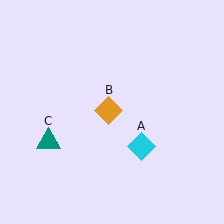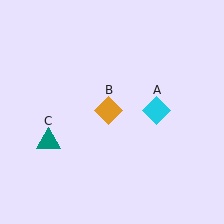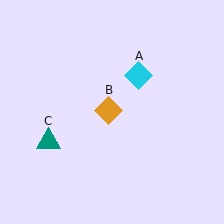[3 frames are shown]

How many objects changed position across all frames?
1 object changed position: cyan diamond (object A).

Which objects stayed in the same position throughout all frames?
Orange diamond (object B) and teal triangle (object C) remained stationary.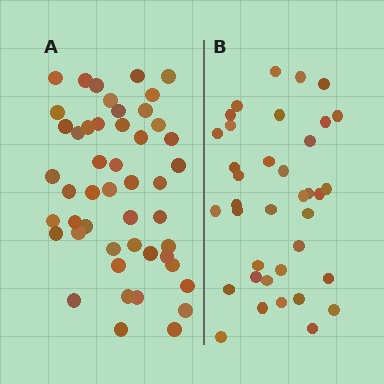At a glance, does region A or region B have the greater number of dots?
Region A (the left region) has more dots.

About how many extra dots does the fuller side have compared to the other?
Region A has roughly 12 or so more dots than region B.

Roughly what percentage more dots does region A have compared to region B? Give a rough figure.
About 30% more.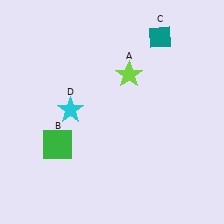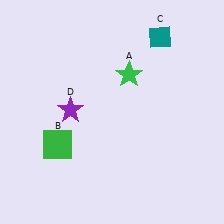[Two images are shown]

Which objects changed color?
A changed from lime to green. D changed from cyan to purple.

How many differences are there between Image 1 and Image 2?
There are 2 differences between the two images.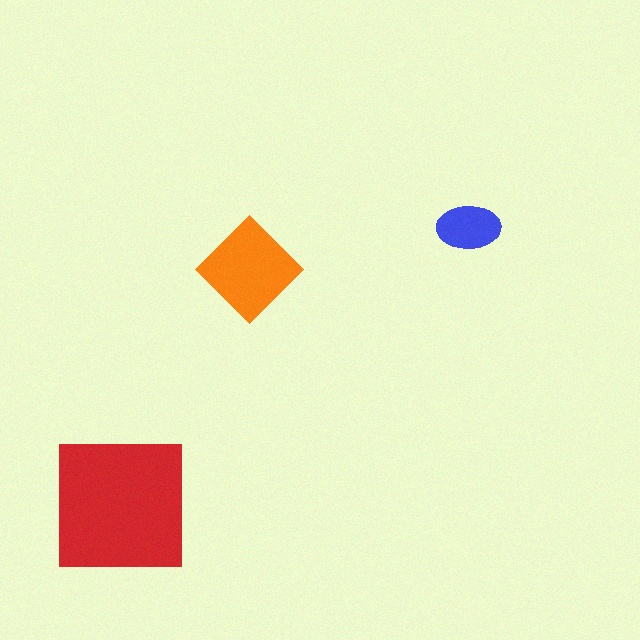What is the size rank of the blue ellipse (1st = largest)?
3rd.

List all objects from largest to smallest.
The red square, the orange diamond, the blue ellipse.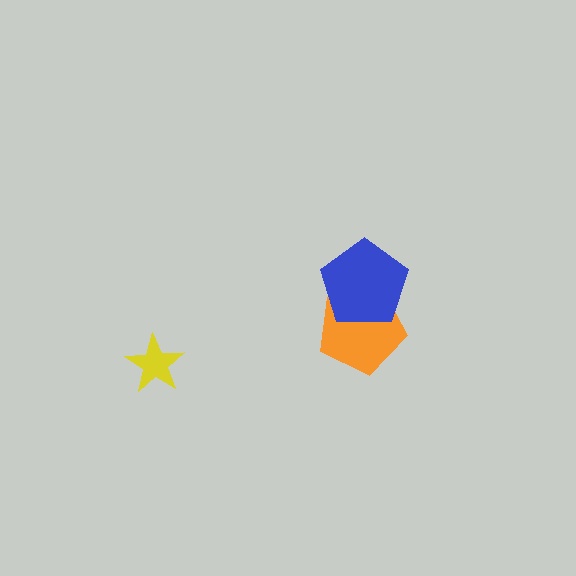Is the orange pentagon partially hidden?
Yes, it is partially covered by another shape.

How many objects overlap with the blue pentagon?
1 object overlaps with the blue pentagon.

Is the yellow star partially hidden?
No, no other shape covers it.